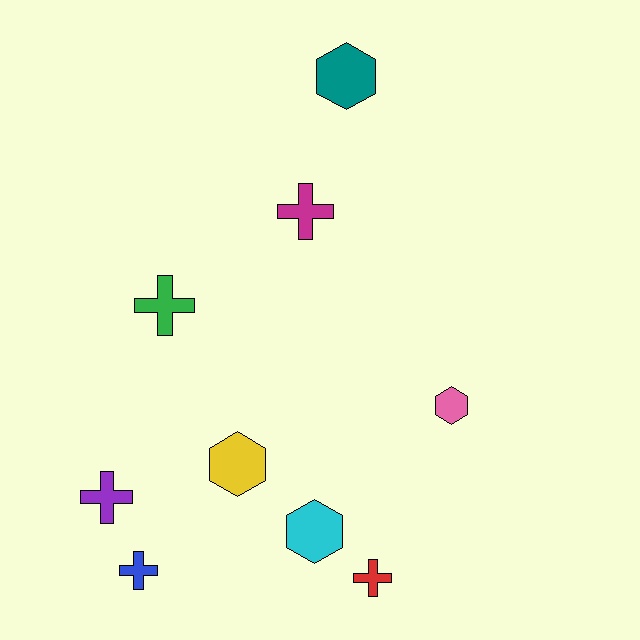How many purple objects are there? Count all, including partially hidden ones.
There is 1 purple object.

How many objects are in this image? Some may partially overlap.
There are 9 objects.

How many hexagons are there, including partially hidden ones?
There are 4 hexagons.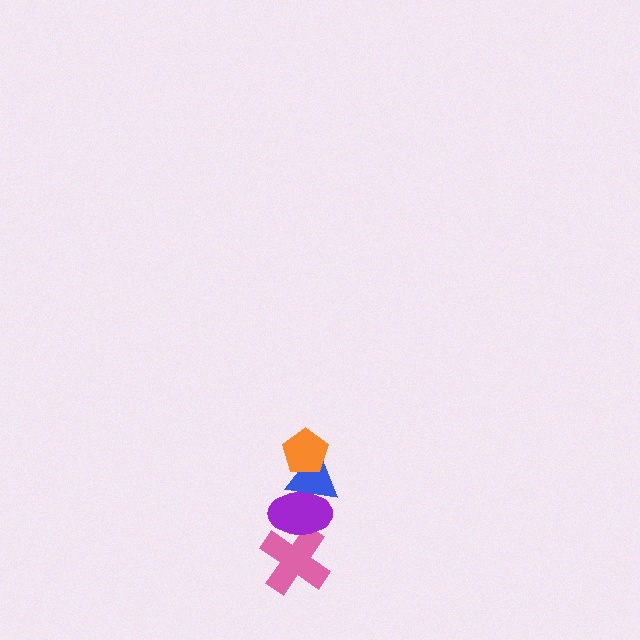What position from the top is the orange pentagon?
The orange pentagon is 1st from the top.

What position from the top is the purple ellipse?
The purple ellipse is 3rd from the top.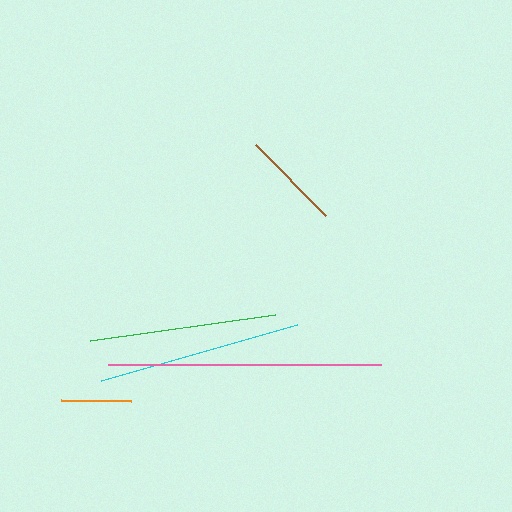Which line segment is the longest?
The pink line is the longest at approximately 273 pixels.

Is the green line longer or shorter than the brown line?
The green line is longer than the brown line.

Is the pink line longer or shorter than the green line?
The pink line is longer than the green line.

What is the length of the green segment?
The green segment is approximately 187 pixels long.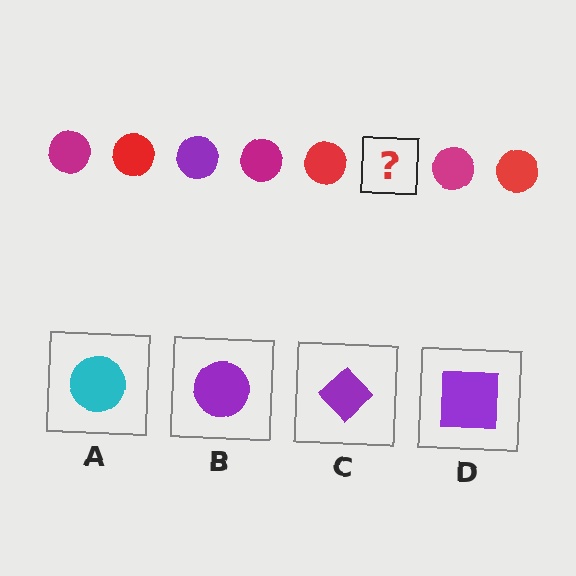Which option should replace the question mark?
Option B.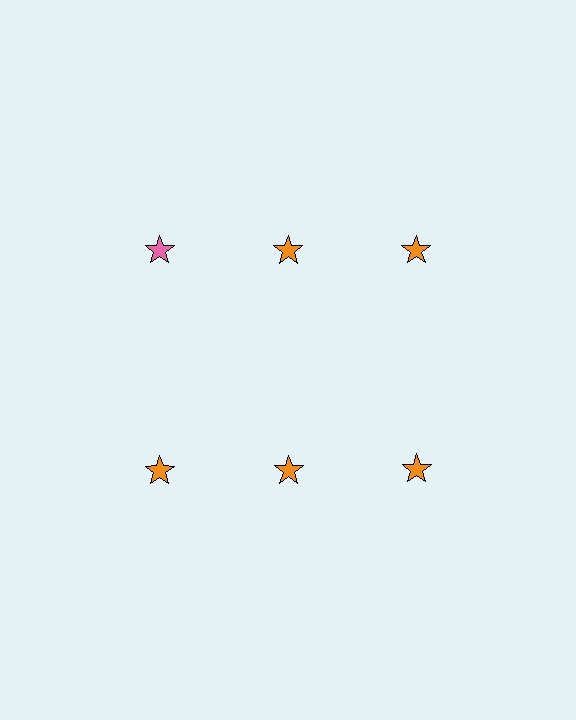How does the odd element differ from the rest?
It has a different color: pink instead of orange.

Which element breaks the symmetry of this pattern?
The pink star in the top row, leftmost column breaks the symmetry. All other shapes are orange stars.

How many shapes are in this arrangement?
There are 6 shapes arranged in a grid pattern.